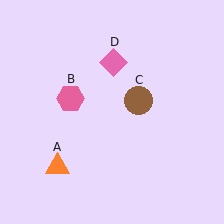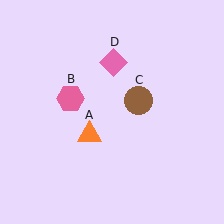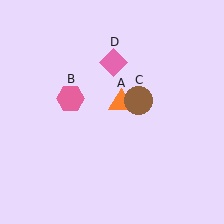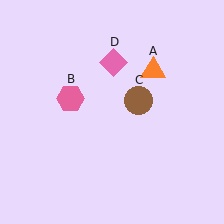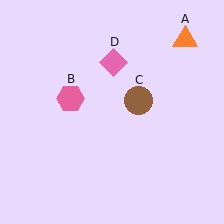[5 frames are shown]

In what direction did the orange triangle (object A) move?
The orange triangle (object A) moved up and to the right.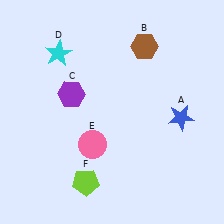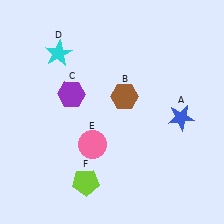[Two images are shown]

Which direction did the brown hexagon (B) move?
The brown hexagon (B) moved down.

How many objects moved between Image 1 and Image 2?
1 object moved between the two images.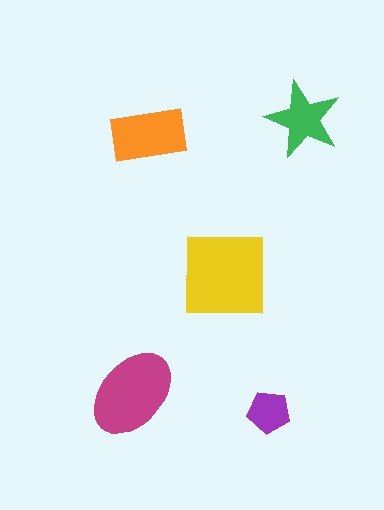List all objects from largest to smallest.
The yellow square, the magenta ellipse, the orange rectangle, the green star, the purple pentagon.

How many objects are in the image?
There are 5 objects in the image.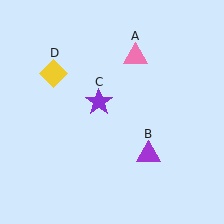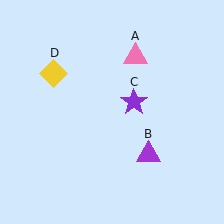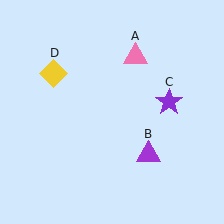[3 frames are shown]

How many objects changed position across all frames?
1 object changed position: purple star (object C).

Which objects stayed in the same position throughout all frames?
Pink triangle (object A) and purple triangle (object B) and yellow diamond (object D) remained stationary.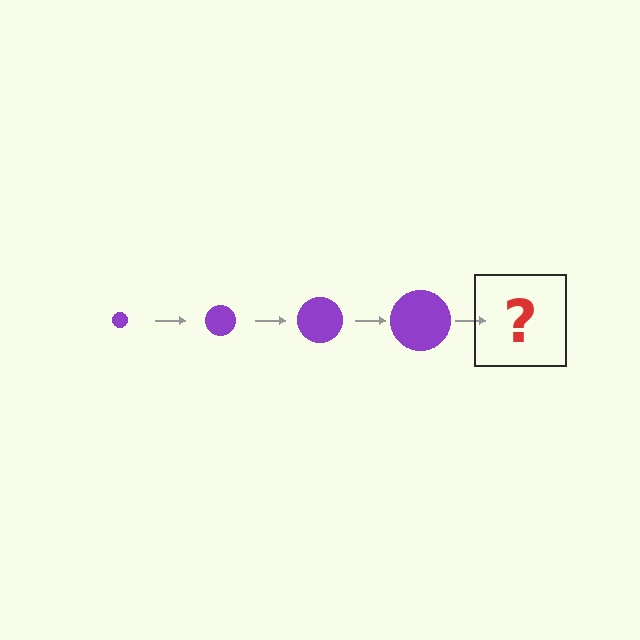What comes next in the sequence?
The next element should be a purple circle, larger than the previous one.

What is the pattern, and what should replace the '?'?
The pattern is that the circle gets progressively larger each step. The '?' should be a purple circle, larger than the previous one.